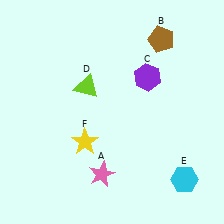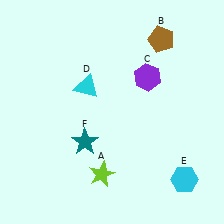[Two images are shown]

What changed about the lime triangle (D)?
In Image 1, D is lime. In Image 2, it changed to cyan.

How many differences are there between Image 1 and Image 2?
There are 3 differences between the two images.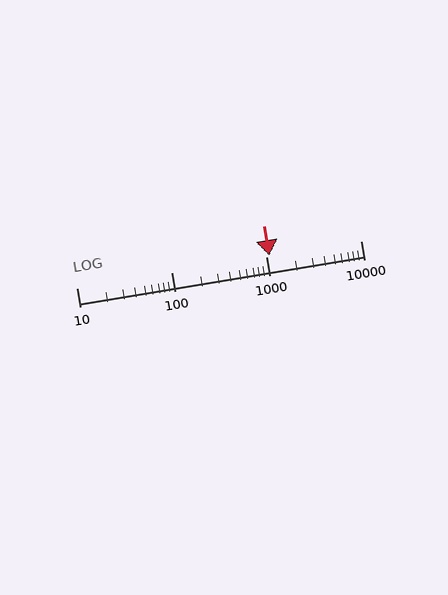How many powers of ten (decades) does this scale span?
The scale spans 3 decades, from 10 to 10000.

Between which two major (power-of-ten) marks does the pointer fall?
The pointer is between 1000 and 10000.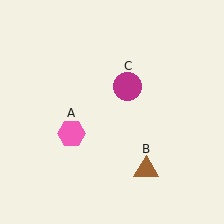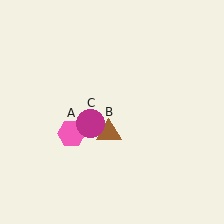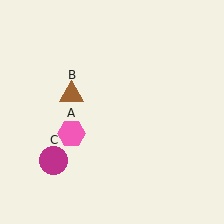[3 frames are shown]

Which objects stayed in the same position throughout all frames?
Pink hexagon (object A) remained stationary.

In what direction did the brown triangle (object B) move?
The brown triangle (object B) moved up and to the left.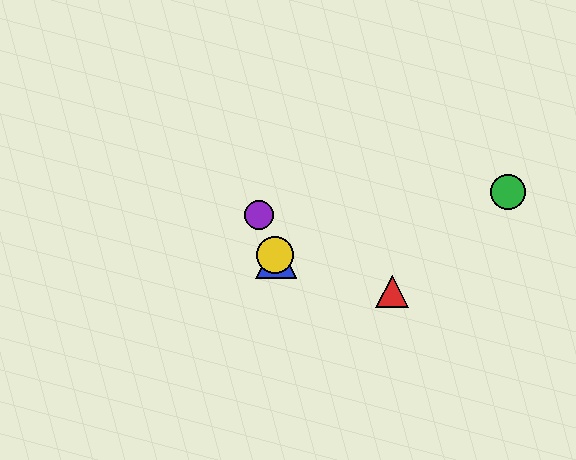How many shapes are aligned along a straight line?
3 shapes (the blue triangle, the yellow circle, the purple circle) are aligned along a straight line.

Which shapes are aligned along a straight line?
The blue triangle, the yellow circle, the purple circle are aligned along a straight line.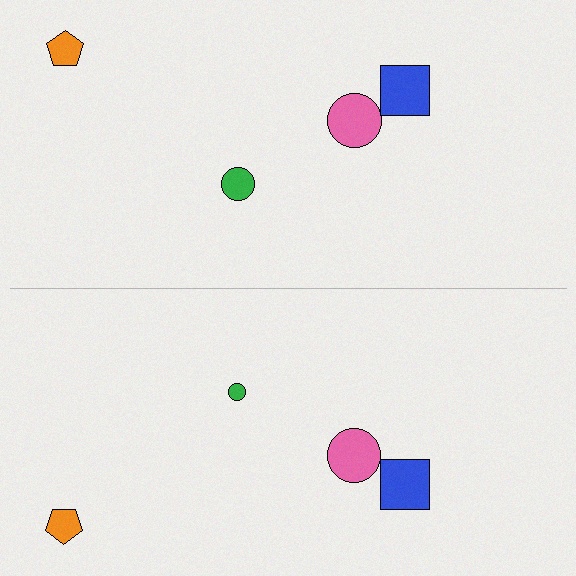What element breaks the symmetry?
The green circle on the bottom side has a different size than its mirror counterpart.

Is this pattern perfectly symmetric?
No, the pattern is not perfectly symmetric. The green circle on the bottom side has a different size than its mirror counterpart.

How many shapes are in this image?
There are 8 shapes in this image.